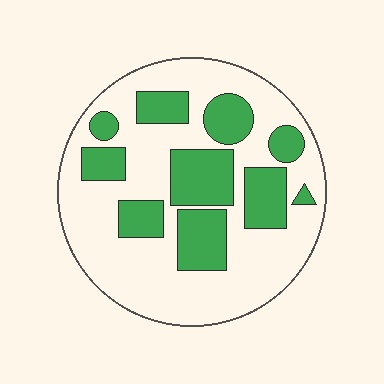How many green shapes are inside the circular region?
10.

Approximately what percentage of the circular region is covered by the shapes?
Approximately 35%.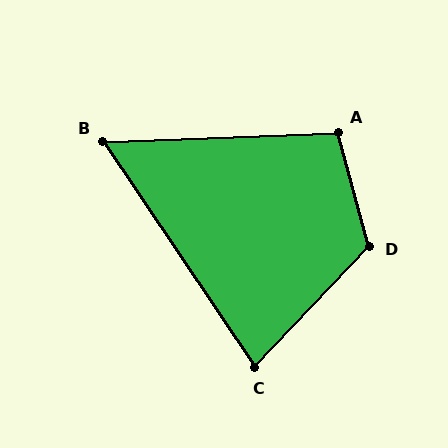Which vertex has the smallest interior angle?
B, at approximately 58 degrees.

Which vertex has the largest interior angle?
D, at approximately 122 degrees.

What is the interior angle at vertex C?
Approximately 77 degrees (acute).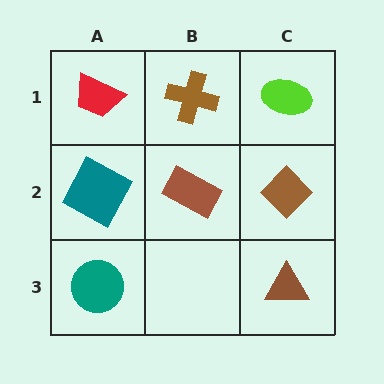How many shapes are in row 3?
2 shapes.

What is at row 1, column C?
A lime ellipse.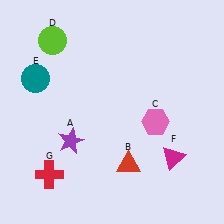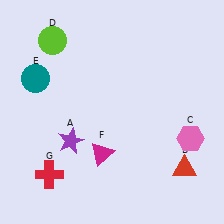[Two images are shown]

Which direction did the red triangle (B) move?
The red triangle (B) moved right.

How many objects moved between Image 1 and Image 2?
3 objects moved between the two images.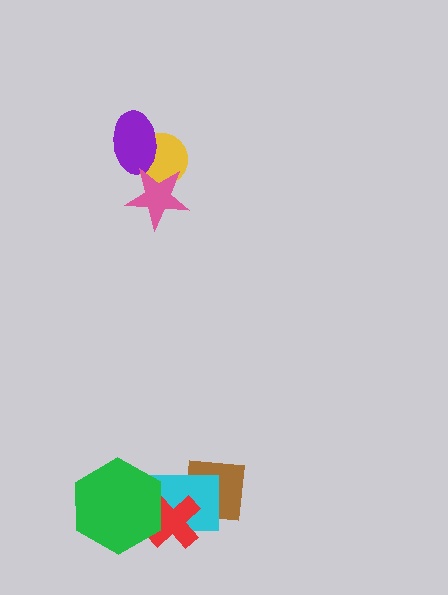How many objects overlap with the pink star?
2 objects overlap with the pink star.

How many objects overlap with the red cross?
3 objects overlap with the red cross.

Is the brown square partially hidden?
Yes, it is partially covered by another shape.